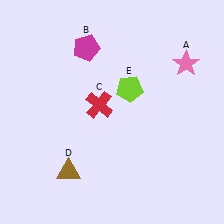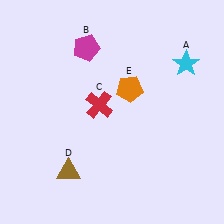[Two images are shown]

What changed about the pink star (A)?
In Image 1, A is pink. In Image 2, it changed to cyan.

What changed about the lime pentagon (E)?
In Image 1, E is lime. In Image 2, it changed to orange.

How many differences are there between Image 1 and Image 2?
There are 2 differences between the two images.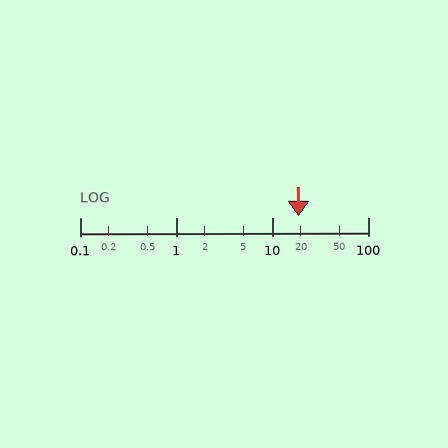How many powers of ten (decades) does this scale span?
The scale spans 3 decades, from 0.1 to 100.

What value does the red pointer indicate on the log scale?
The pointer indicates approximately 19.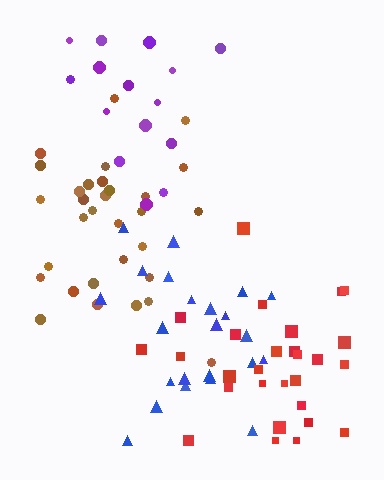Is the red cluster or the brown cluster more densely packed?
Brown.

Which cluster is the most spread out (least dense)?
Blue.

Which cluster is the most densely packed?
Brown.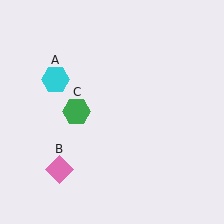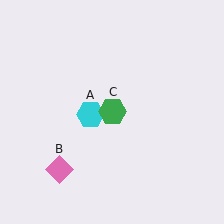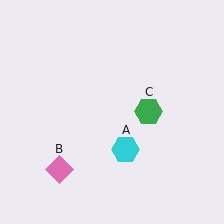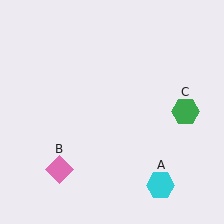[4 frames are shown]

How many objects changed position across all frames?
2 objects changed position: cyan hexagon (object A), green hexagon (object C).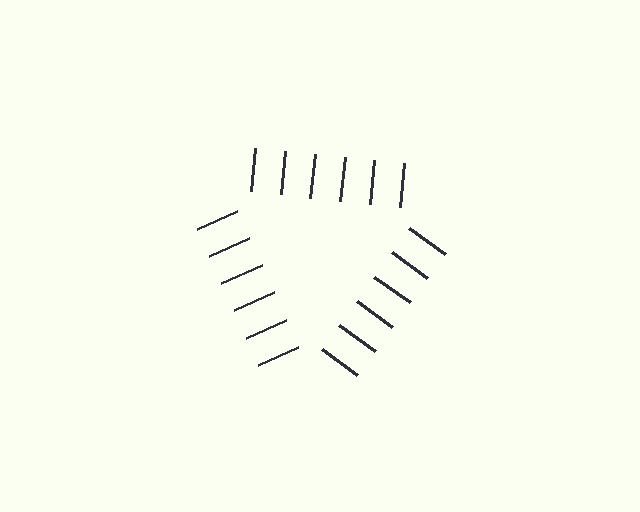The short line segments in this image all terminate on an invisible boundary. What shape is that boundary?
An illusory triangle — the line segments terminate on its edges but no continuous stroke is drawn.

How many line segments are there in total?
18 — 6 along each of the 3 edges.